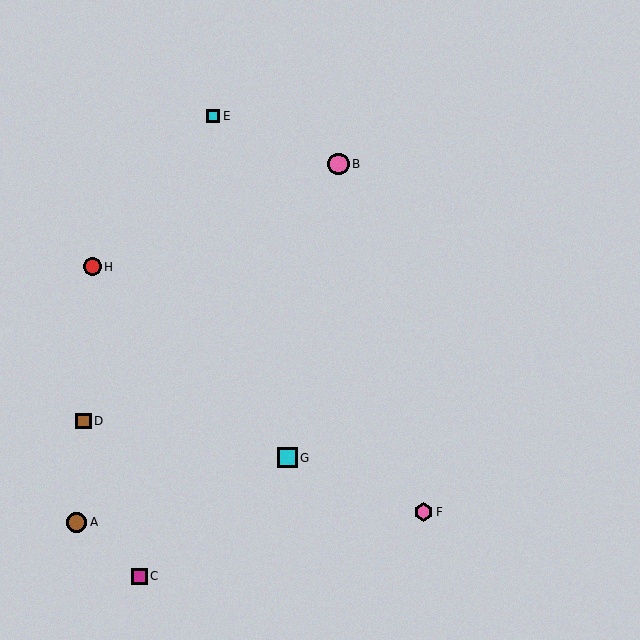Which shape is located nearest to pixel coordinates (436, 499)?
The pink hexagon (labeled F) at (423, 512) is nearest to that location.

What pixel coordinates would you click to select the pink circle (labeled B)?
Click at (338, 164) to select the pink circle B.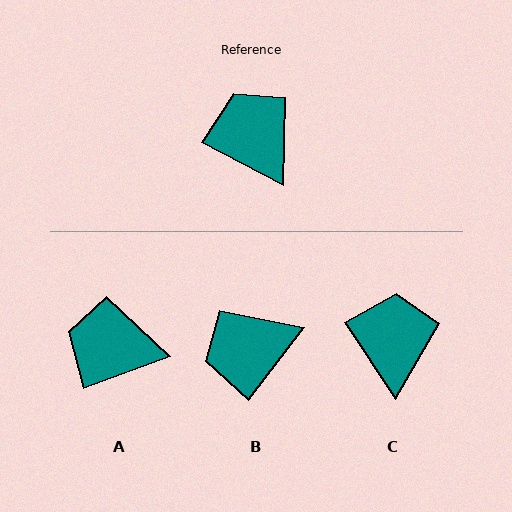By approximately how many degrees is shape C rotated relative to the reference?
Approximately 29 degrees clockwise.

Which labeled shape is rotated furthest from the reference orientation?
B, about 80 degrees away.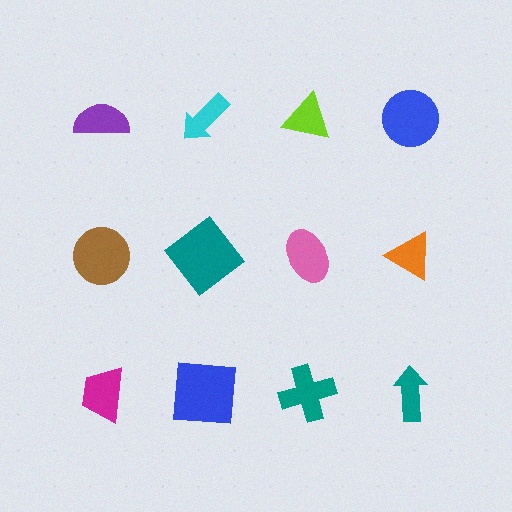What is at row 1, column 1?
A purple semicircle.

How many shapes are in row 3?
4 shapes.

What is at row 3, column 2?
A blue square.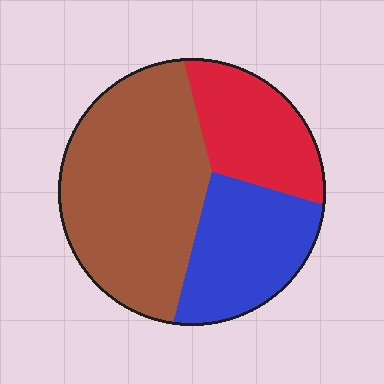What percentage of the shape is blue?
Blue takes up about one quarter (1/4) of the shape.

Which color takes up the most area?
Brown, at roughly 50%.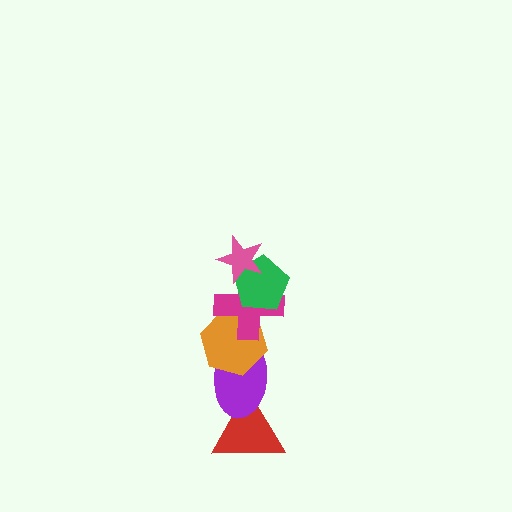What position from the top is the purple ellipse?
The purple ellipse is 5th from the top.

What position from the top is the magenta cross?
The magenta cross is 3rd from the top.